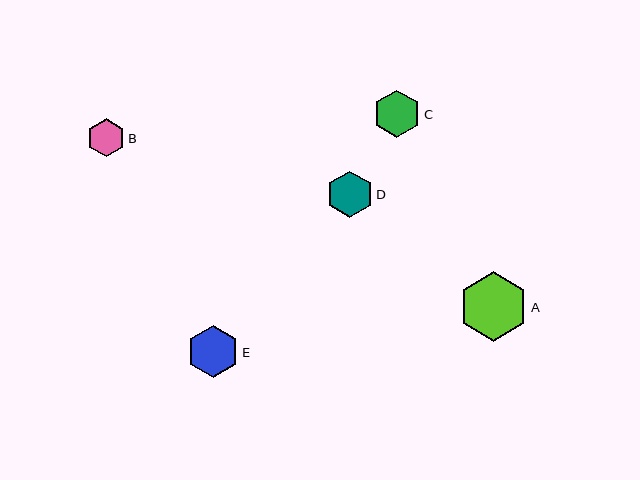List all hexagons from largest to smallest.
From largest to smallest: A, E, C, D, B.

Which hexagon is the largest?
Hexagon A is the largest with a size of approximately 69 pixels.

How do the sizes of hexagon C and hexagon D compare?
Hexagon C and hexagon D are approximately the same size.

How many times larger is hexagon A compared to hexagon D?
Hexagon A is approximately 1.5 times the size of hexagon D.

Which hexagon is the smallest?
Hexagon B is the smallest with a size of approximately 38 pixels.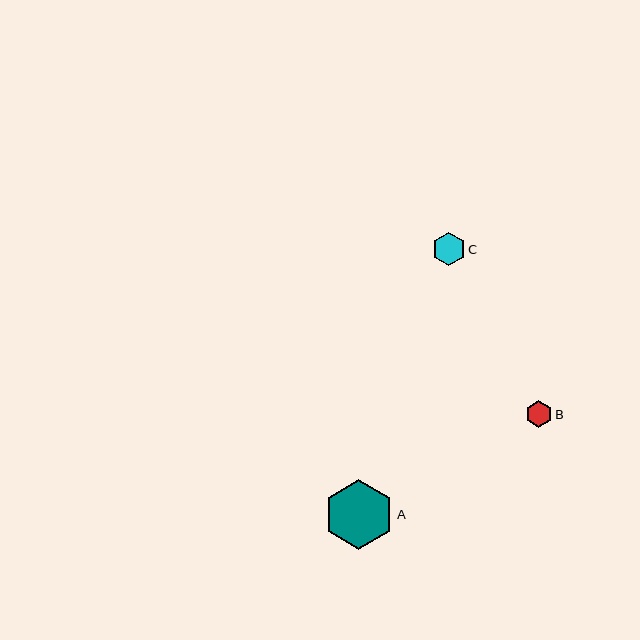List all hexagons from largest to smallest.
From largest to smallest: A, C, B.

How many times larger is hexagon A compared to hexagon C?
Hexagon A is approximately 2.1 times the size of hexagon C.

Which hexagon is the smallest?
Hexagon B is the smallest with a size of approximately 27 pixels.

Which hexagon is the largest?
Hexagon A is the largest with a size of approximately 70 pixels.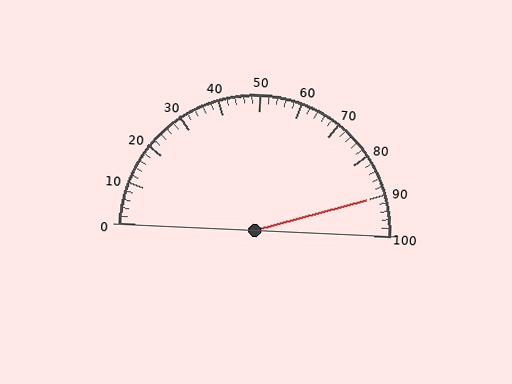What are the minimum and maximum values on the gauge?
The gauge ranges from 0 to 100.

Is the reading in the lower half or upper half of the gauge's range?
The reading is in the upper half of the range (0 to 100).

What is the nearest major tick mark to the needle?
The nearest major tick mark is 90.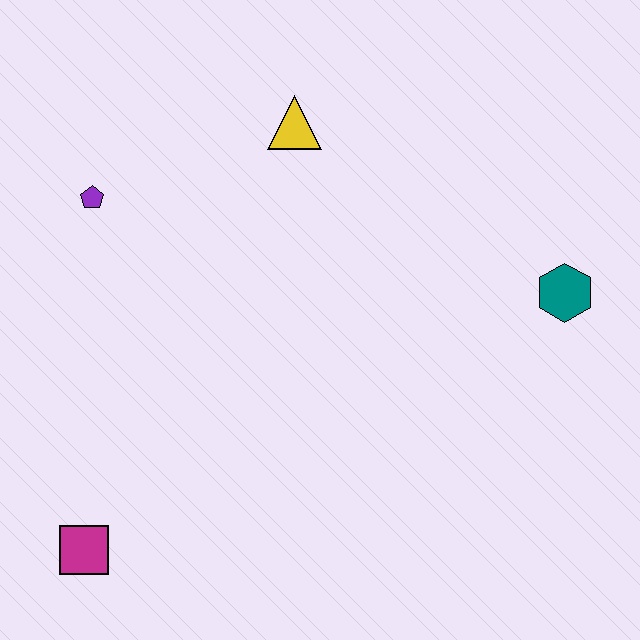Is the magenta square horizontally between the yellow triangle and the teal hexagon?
No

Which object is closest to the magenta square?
The purple pentagon is closest to the magenta square.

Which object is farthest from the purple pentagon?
The teal hexagon is farthest from the purple pentagon.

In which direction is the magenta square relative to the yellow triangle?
The magenta square is below the yellow triangle.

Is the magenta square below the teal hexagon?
Yes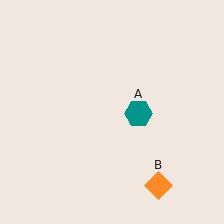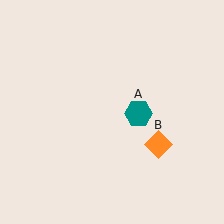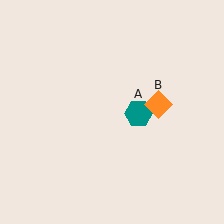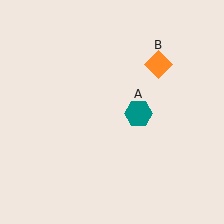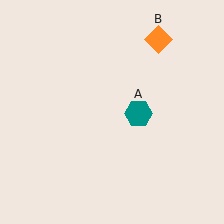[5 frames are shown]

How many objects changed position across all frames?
1 object changed position: orange diamond (object B).